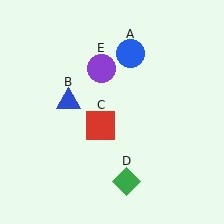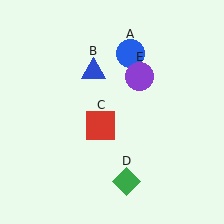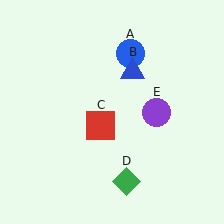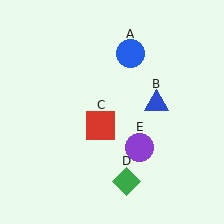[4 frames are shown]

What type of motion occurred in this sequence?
The blue triangle (object B), purple circle (object E) rotated clockwise around the center of the scene.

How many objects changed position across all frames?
2 objects changed position: blue triangle (object B), purple circle (object E).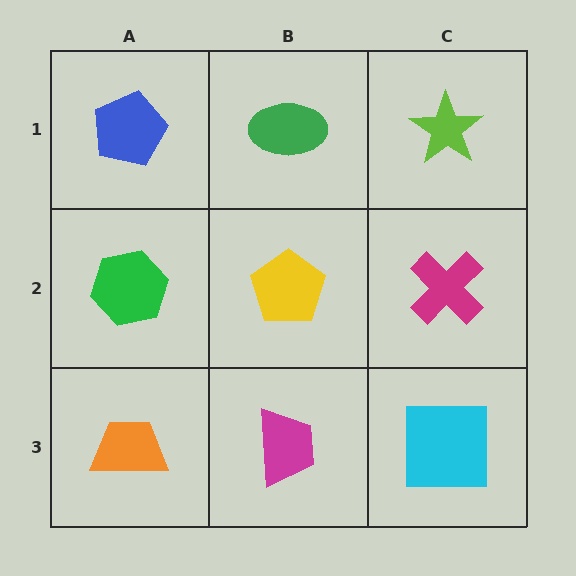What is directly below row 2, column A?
An orange trapezoid.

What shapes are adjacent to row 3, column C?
A magenta cross (row 2, column C), a magenta trapezoid (row 3, column B).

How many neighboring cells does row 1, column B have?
3.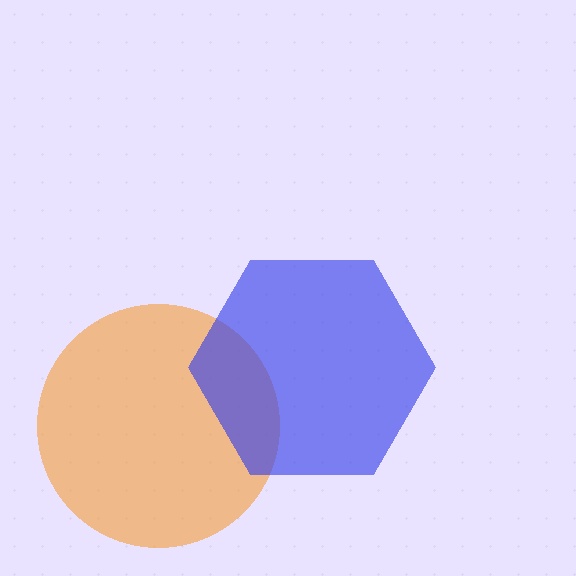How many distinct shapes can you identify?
There are 2 distinct shapes: an orange circle, a blue hexagon.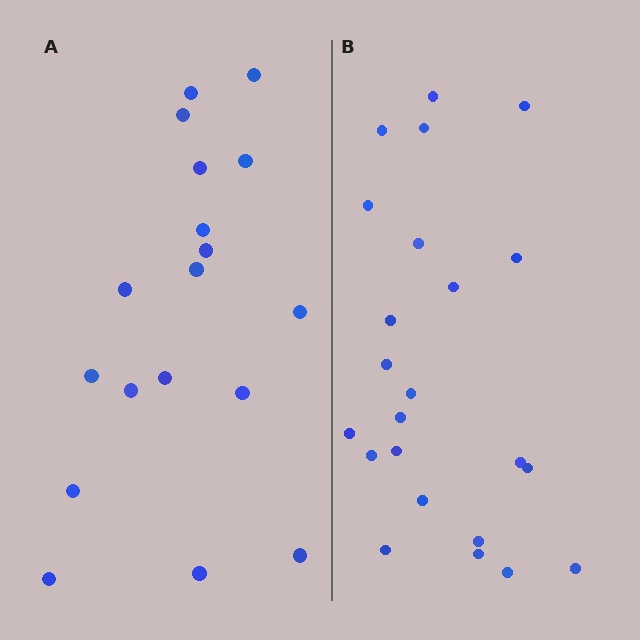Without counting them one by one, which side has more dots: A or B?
Region B (the right region) has more dots.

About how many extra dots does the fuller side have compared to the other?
Region B has about 5 more dots than region A.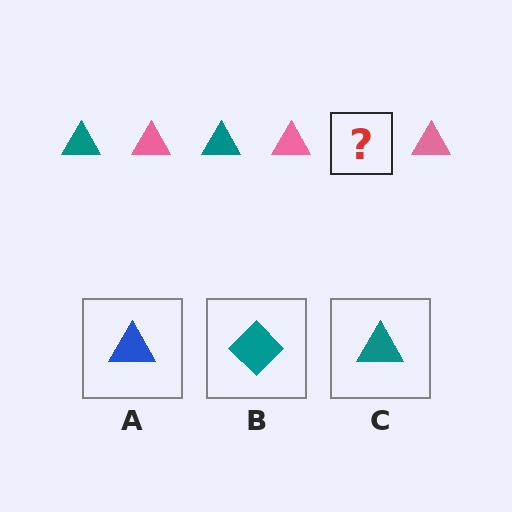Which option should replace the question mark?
Option C.